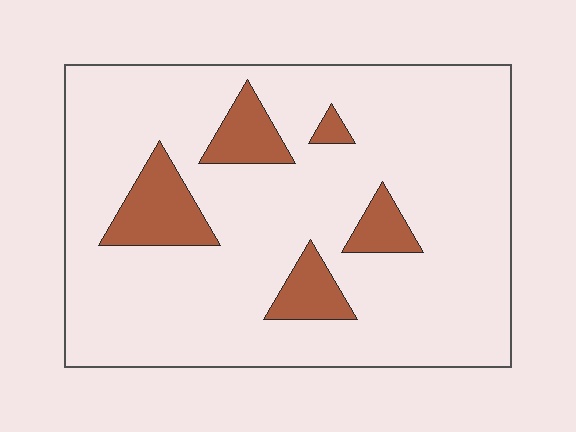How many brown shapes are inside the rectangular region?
5.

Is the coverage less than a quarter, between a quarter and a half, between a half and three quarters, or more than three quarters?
Less than a quarter.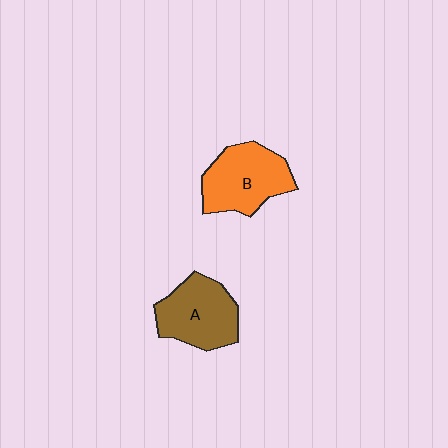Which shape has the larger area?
Shape B (orange).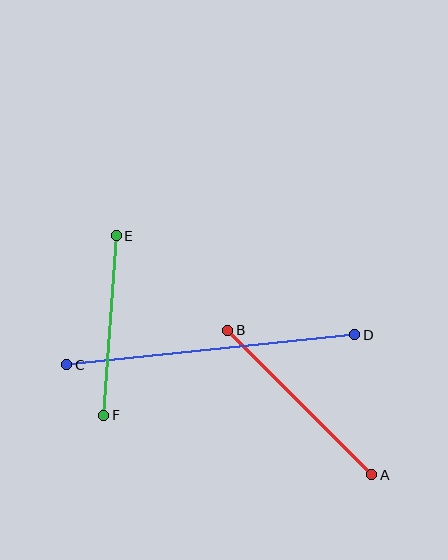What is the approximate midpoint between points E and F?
The midpoint is at approximately (110, 325) pixels.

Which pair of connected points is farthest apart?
Points C and D are farthest apart.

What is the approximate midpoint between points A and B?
The midpoint is at approximately (300, 403) pixels.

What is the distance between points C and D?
The distance is approximately 290 pixels.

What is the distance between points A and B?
The distance is approximately 204 pixels.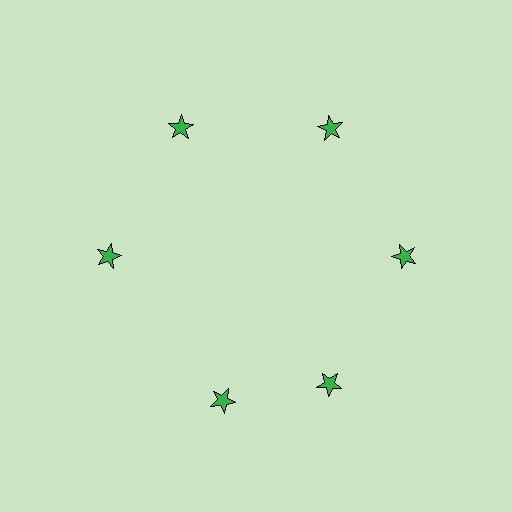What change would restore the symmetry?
The symmetry would be restored by rotating it back into even spacing with its neighbors so that all 6 stars sit at equal angles and equal distance from the center.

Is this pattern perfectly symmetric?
No. The 6 green stars are arranged in a ring, but one element near the 7 o'clock position is rotated out of alignment along the ring, breaking the 6-fold rotational symmetry.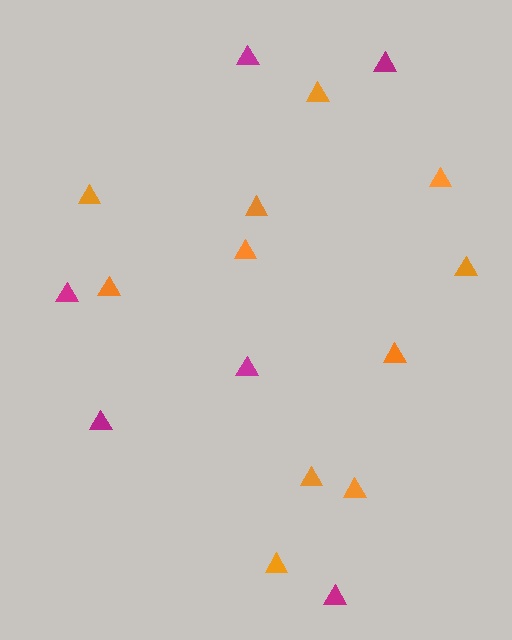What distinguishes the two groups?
There are 2 groups: one group of orange triangles (11) and one group of magenta triangles (6).